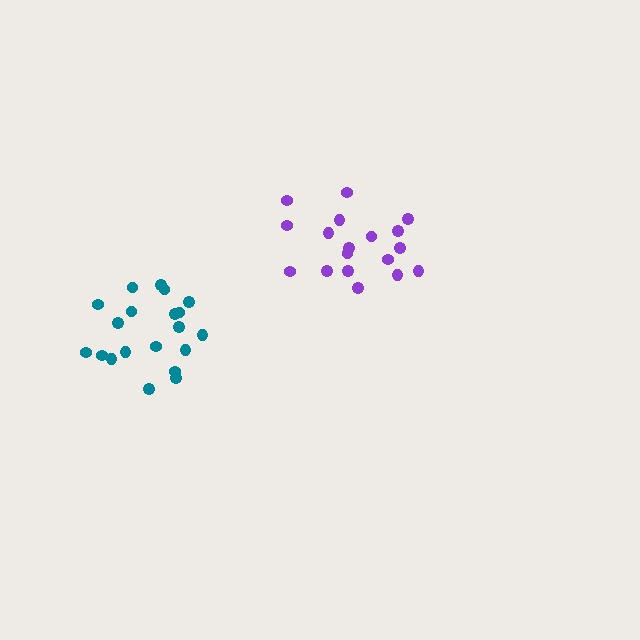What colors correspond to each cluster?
The clusters are colored: teal, purple.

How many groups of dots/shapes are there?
There are 2 groups.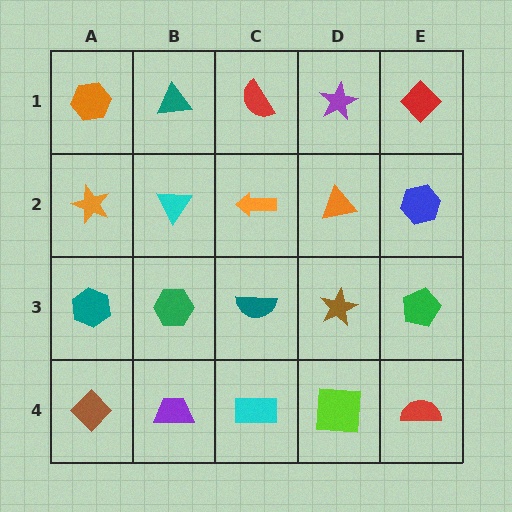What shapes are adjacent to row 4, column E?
A green pentagon (row 3, column E), a lime square (row 4, column D).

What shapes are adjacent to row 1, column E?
A blue hexagon (row 2, column E), a purple star (row 1, column D).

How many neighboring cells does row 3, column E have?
3.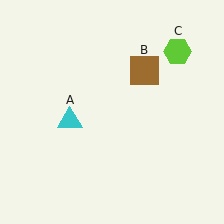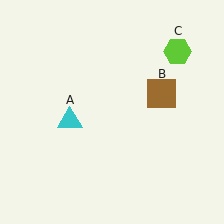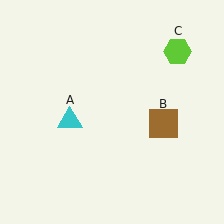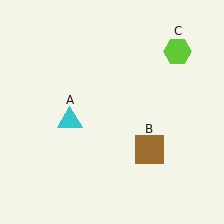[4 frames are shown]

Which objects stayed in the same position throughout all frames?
Cyan triangle (object A) and lime hexagon (object C) remained stationary.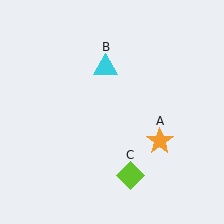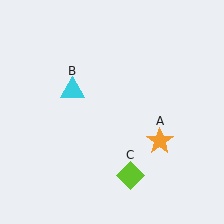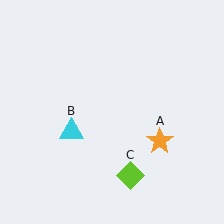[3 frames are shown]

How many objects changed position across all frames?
1 object changed position: cyan triangle (object B).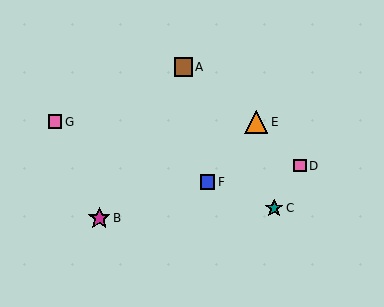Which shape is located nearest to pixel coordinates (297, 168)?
The pink square (labeled D) at (300, 166) is nearest to that location.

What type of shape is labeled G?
Shape G is a pink square.